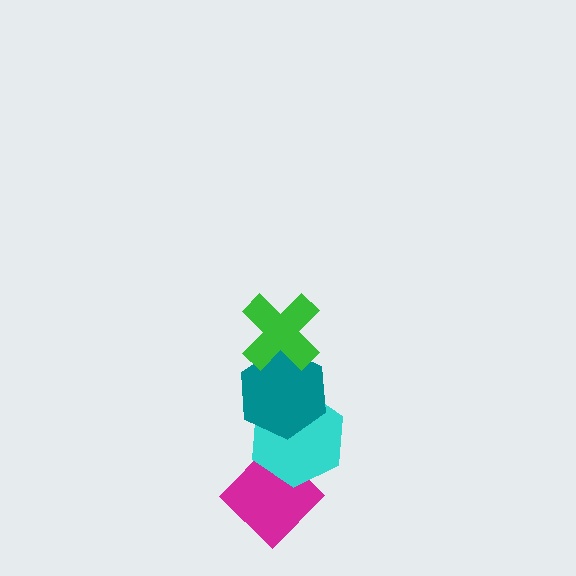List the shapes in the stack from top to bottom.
From top to bottom: the green cross, the teal hexagon, the cyan hexagon, the magenta diamond.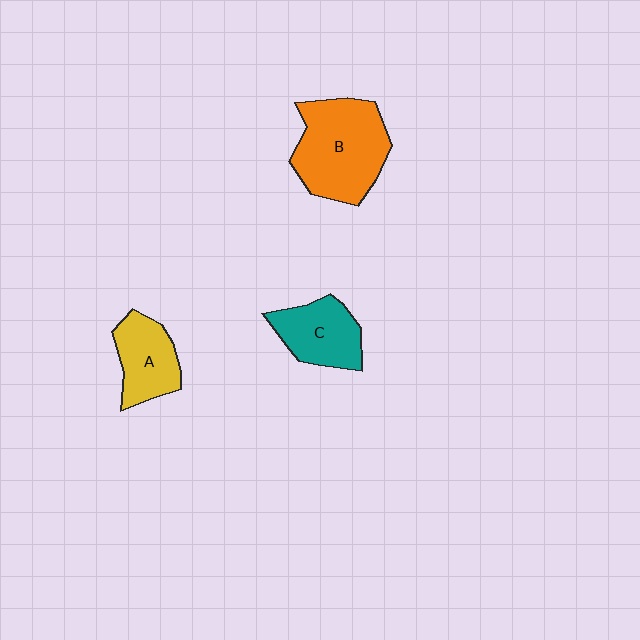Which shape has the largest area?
Shape B (orange).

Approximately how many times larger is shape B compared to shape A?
Approximately 1.8 times.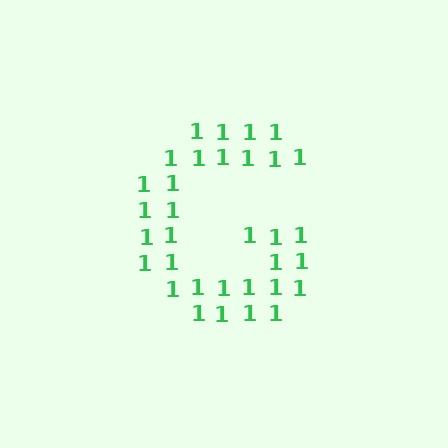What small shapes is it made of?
It is made of small digit 1's.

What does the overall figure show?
The overall figure shows the letter G.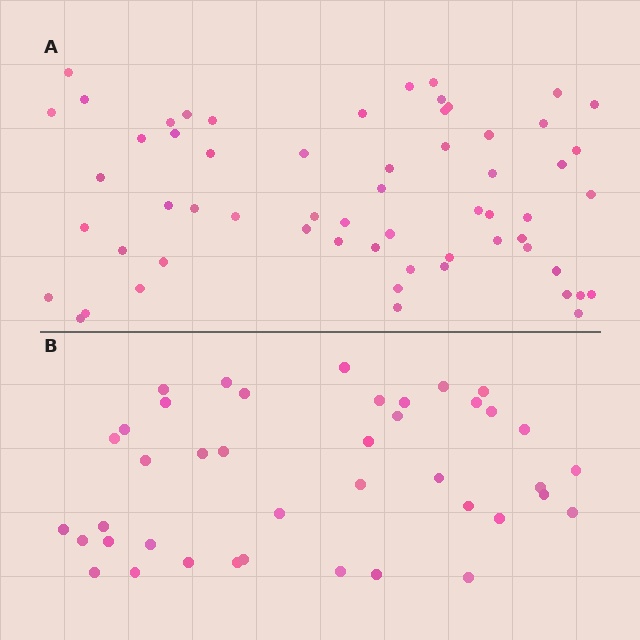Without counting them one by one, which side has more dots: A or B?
Region A (the top region) has more dots.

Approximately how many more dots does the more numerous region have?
Region A has approximately 20 more dots than region B.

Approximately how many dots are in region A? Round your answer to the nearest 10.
About 60 dots.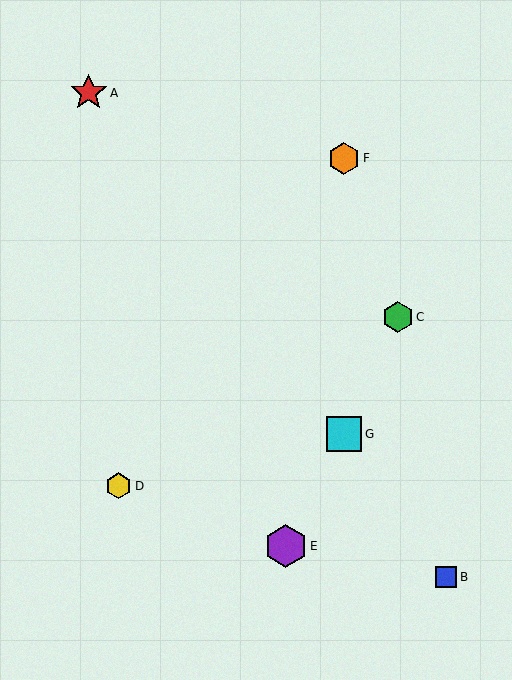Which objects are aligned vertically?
Objects F, G are aligned vertically.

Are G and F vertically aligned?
Yes, both are at x≈344.